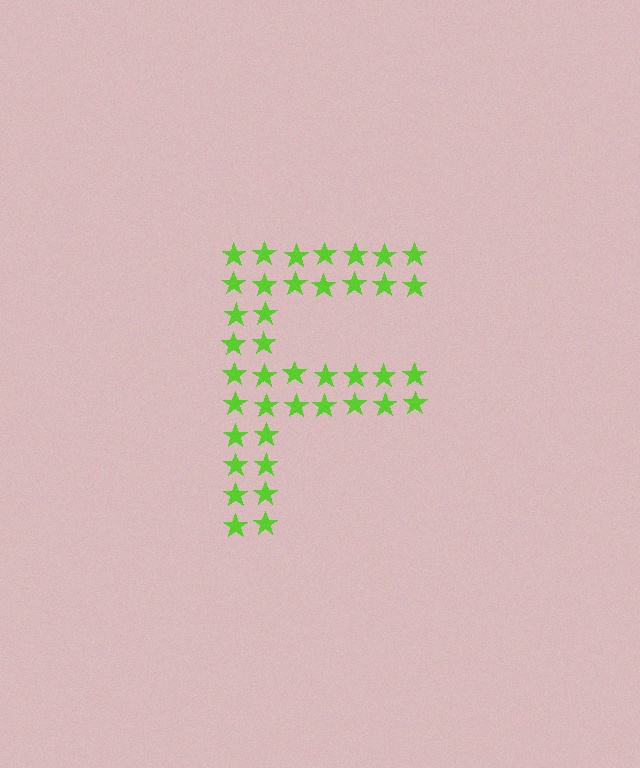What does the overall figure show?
The overall figure shows the letter F.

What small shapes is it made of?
It is made of small stars.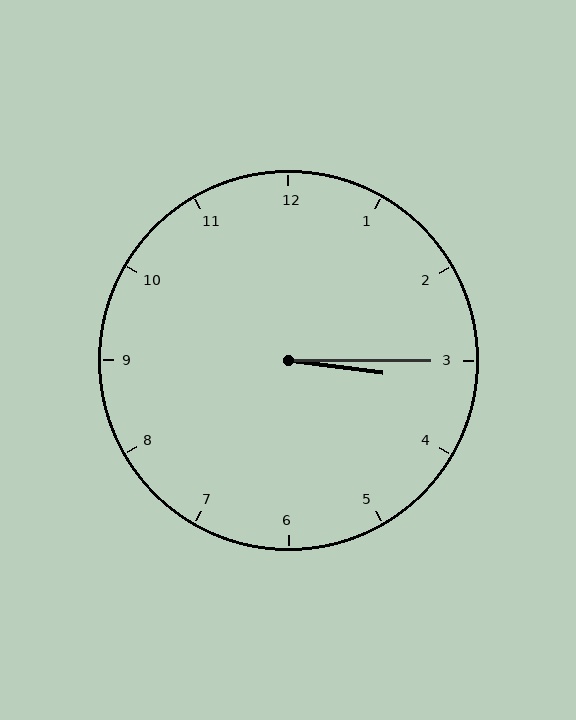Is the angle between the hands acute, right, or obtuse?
It is acute.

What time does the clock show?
3:15.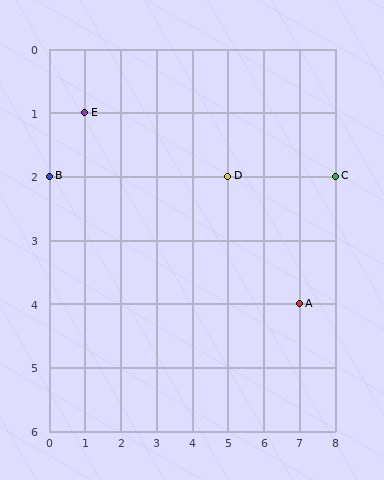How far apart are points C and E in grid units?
Points C and E are 7 columns and 1 row apart (about 7.1 grid units diagonally).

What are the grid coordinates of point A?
Point A is at grid coordinates (7, 4).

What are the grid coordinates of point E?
Point E is at grid coordinates (1, 1).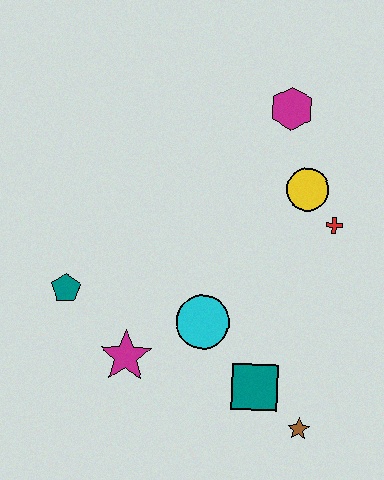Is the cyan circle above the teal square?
Yes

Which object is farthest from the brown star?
The magenta hexagon is farthest from the brown star.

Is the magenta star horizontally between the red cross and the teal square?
No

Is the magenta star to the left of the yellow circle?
Yes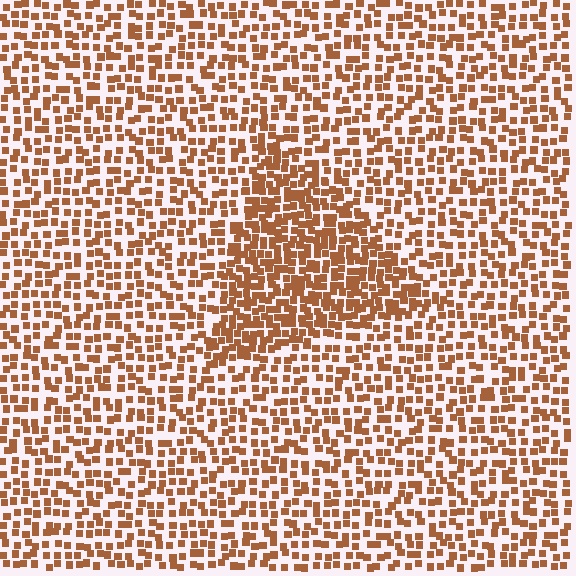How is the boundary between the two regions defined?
The boundary is defined by a change in element density (approximately 1.8x ratio). All elements are the same color, size, and shape.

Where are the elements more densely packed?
The elements are more densely packed inside the triangle boundary.